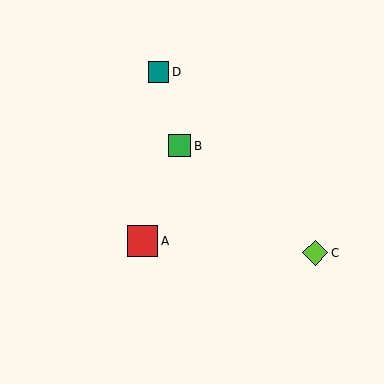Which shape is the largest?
The red square (labeled A) is the largest.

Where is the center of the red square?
The center of the red square is at (143, 241).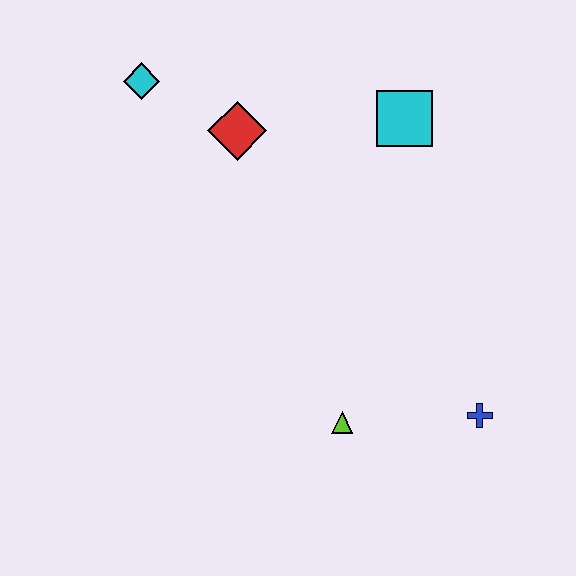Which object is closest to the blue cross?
The lime triangle is closest to the blue cross.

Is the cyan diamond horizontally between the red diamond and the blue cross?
No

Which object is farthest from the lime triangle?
The cyan diamond is farthest from the lime triangle.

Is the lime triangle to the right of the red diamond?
Yes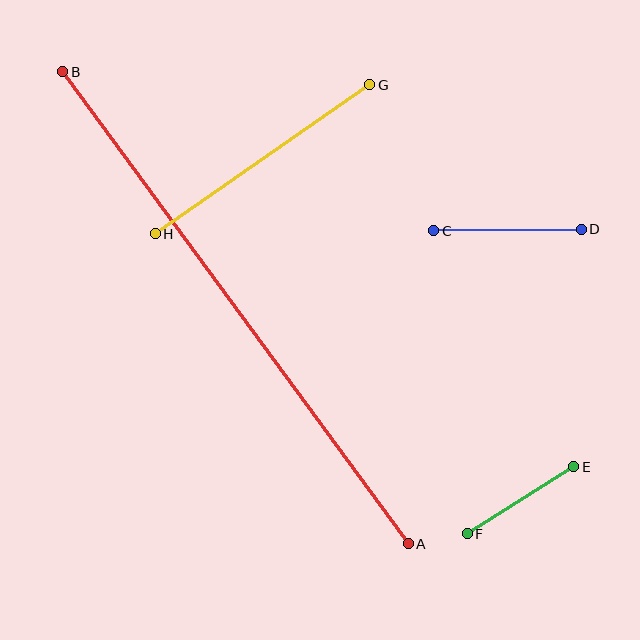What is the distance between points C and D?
The distance is approximately 147 pixels.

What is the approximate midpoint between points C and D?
The midpoint is at approximately (507, 230) pixels.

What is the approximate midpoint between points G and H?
The midpoint is at approximately (263, 159) pixels.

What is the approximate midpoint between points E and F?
The midpoint is at approximately (520, 500) pixels.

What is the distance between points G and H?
The distance is approximately 261 pixels.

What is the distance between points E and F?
The distance is approximately 126 pixels.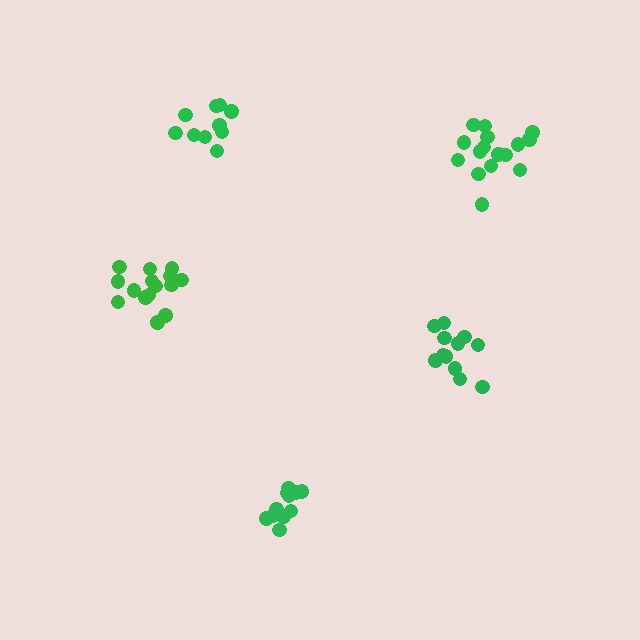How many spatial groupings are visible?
There are 5 spatial groupings.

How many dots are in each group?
Group 1: 15 dots, Group 2: 16 dots, Group 3: 11 dots, Group 4: 13 dots, Group 5: 10 dots (65 total).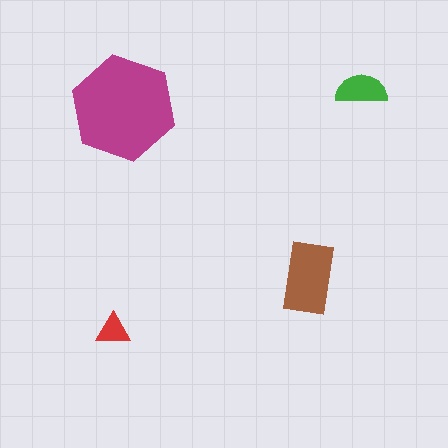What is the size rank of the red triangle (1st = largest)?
4th.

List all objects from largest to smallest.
The magenta hexagon, the brown rectangle, the green semicircle, the red triangle.